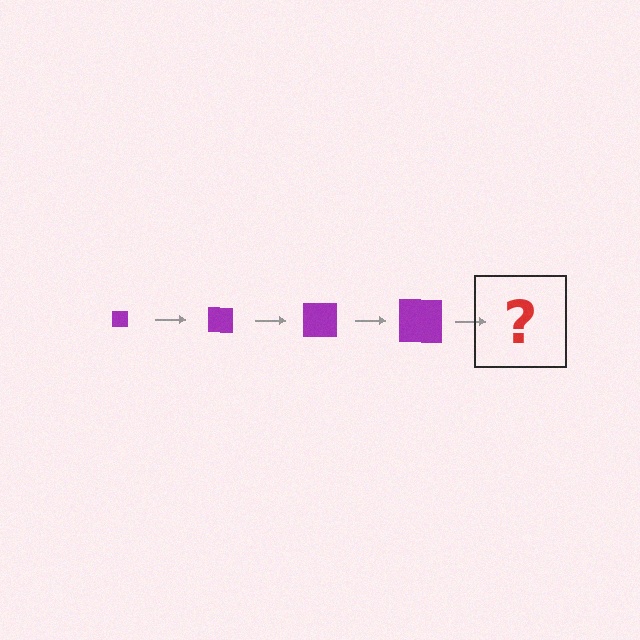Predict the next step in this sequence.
The next step is a purple square, larger than the previous one.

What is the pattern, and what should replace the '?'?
The pattern is that the square gets progressively larger each step. The '?' should be a purple square, larger than the previous one.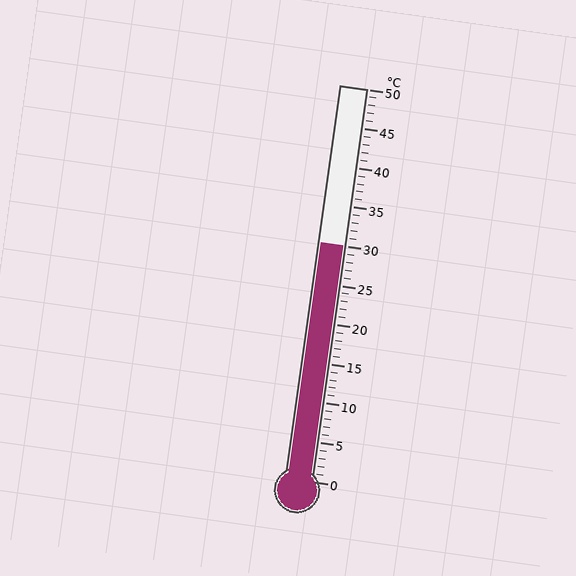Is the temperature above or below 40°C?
The temperature is below 40°C.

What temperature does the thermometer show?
The thermometer shows approximately 30°C.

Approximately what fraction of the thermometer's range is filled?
The thermometer is filled to approximately 60% of its range.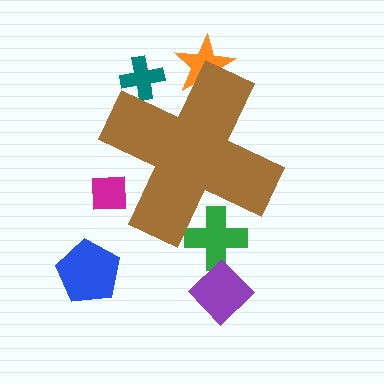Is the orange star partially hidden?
Yes, the orange star is partially hidden behind the brown cross.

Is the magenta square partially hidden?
Yes, the magenta square is partially hidden behind the brown cross.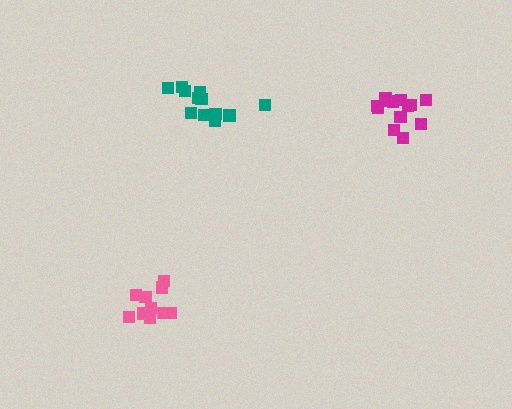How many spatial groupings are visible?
There are 3 spatial groupings.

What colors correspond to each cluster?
The clusters are colored: magenta, pink, teal.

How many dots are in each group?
Group 1: 13 dots, Group 2: 10 dots, Group 3: 12 dots (35 total).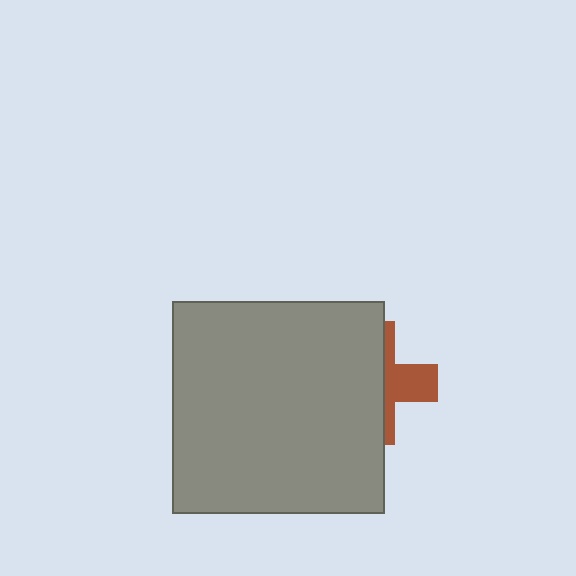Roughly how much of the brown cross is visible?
A small part of it is visible (roughly 36%).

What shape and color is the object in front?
The object in front is a gray square.